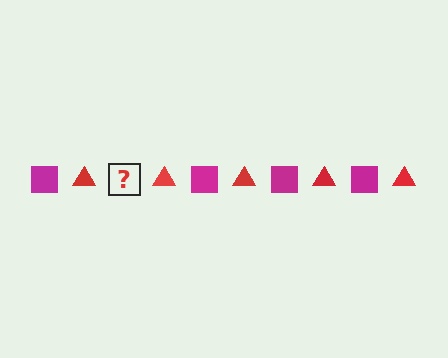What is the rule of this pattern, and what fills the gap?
The rule is that the pattern alternates between magenta square and red triangle. The gap should be filled with a magenta square.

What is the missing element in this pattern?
The missing element is a magenta square.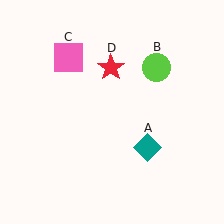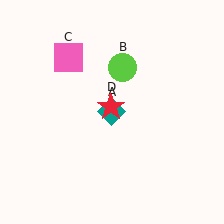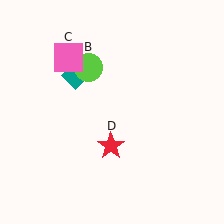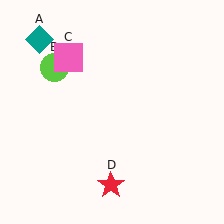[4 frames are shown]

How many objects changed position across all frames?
3 objects changed position: teal diamond (object A), lime circle (object B), red star (object D).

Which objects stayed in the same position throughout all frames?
Pink square (object C) remained stationary.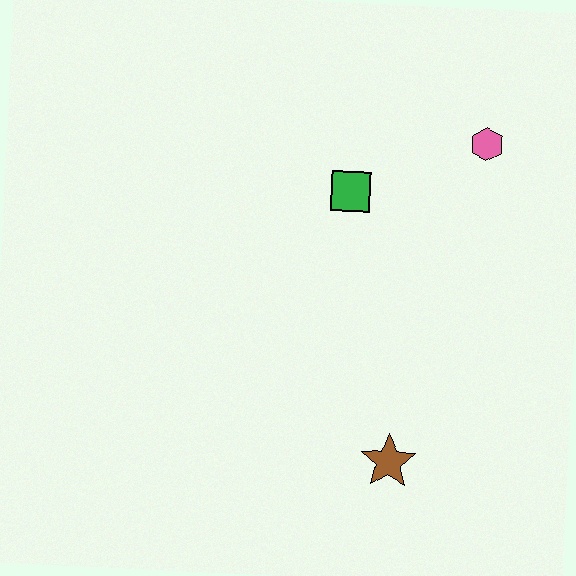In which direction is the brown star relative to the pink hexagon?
The brown star is below the pink hexagon.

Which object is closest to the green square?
The pink hexagon is closest to the green square.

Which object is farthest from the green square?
The brown star is farthest from the green square.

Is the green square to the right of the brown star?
No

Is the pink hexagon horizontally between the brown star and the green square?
No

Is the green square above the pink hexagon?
No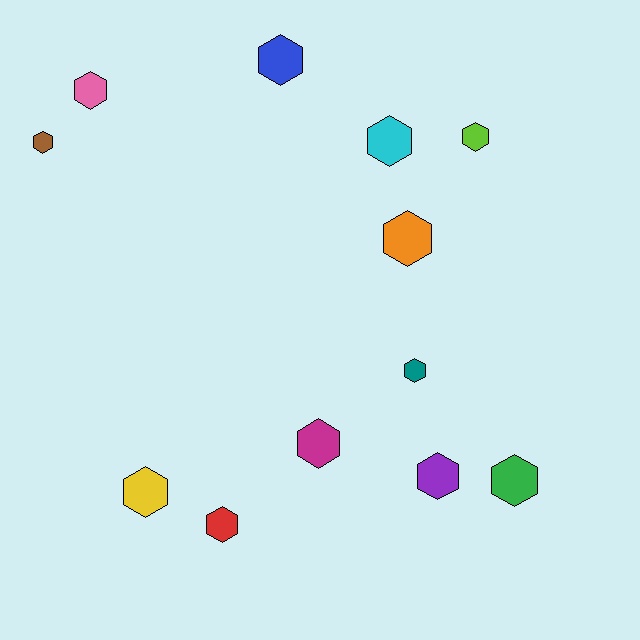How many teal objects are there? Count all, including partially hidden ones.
There is 1 teal object.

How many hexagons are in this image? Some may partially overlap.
There are 12 hexagons.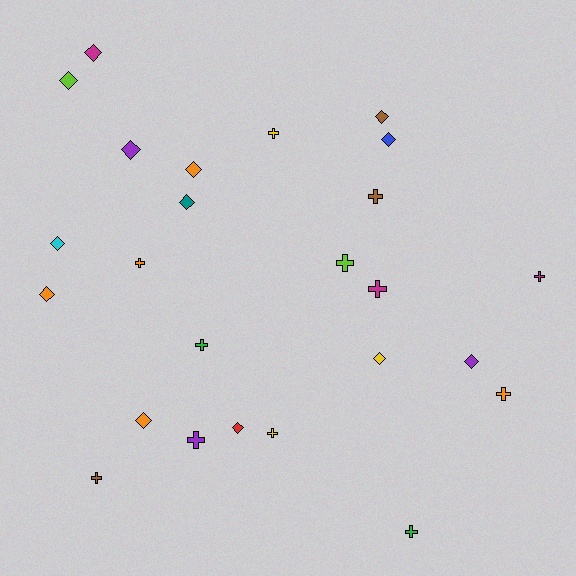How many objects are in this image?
There are 25 objects.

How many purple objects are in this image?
There are 3 purple objects.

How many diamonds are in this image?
There are 13 diamonds.